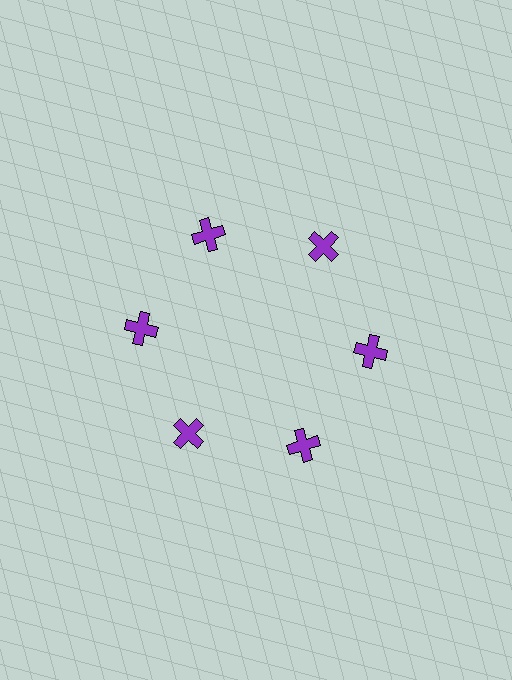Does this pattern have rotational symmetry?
Yes, this pattern has 6-fold rotational symmetry. It looks the same after rotating 60 degrees around the center.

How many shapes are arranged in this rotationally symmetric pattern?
There are 6 shapes, arranged in 6 groups of 1.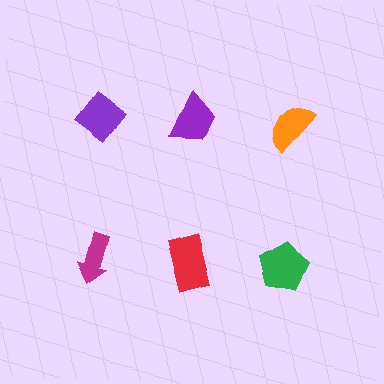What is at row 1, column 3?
An orange semicircle.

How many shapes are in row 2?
3 shapes.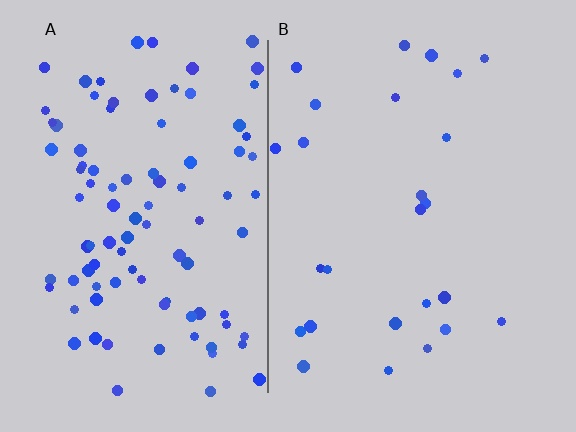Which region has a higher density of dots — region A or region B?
A (the left).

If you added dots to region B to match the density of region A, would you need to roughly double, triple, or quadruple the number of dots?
Approximately quadruple.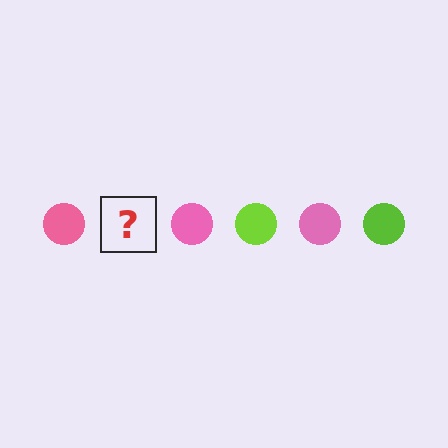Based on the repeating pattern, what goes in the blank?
The blank should be a lime circle.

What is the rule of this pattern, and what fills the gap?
The rule is that the pattern cycles through pink, lime circles. The gap should be filled with a lime circle.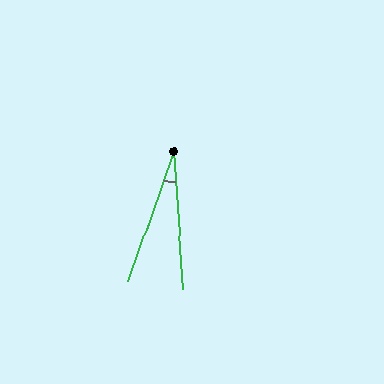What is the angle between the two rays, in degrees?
Approximately 23 degrees.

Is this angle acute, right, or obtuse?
It is acute.